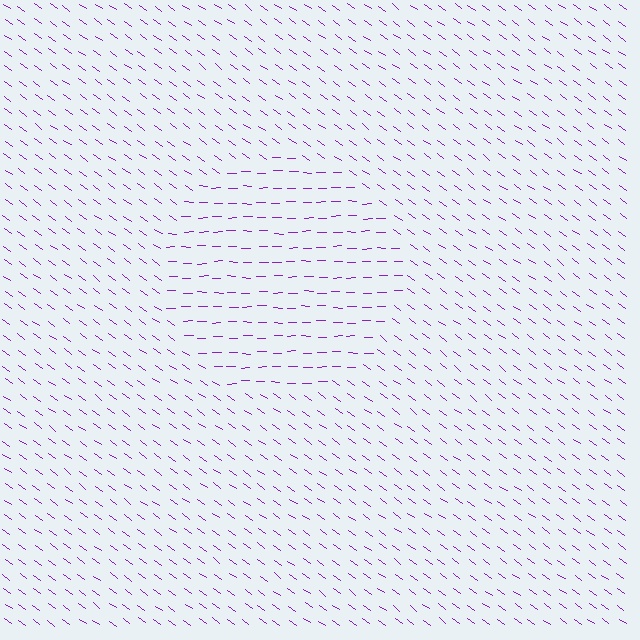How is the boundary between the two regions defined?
The boundary is defined purely by a change in line orientation (approximately 36 degrees difference). All lines are the same color and thickness.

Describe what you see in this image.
The image is filled with small purple line segments. A circle region in the image has lines oriented differently from the surrounding lines, creating a visible texture boundary.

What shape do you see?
I see a circle.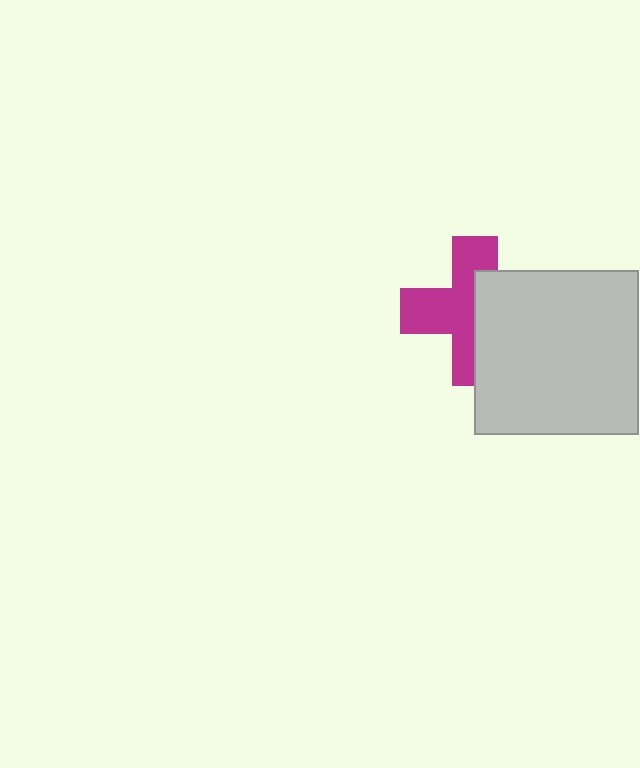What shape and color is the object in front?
The object in front is a light gray square.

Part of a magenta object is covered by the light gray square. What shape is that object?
It is a cross.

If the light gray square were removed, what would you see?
You would see the complete magenta cross.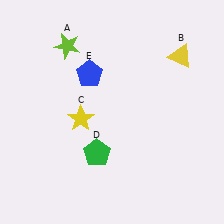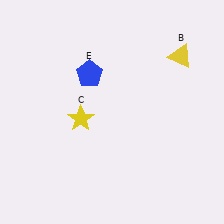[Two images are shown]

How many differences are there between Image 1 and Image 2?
There are 2 differences between the two images.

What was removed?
The lime star (A), the green pentagon (D) were removed in Image 2.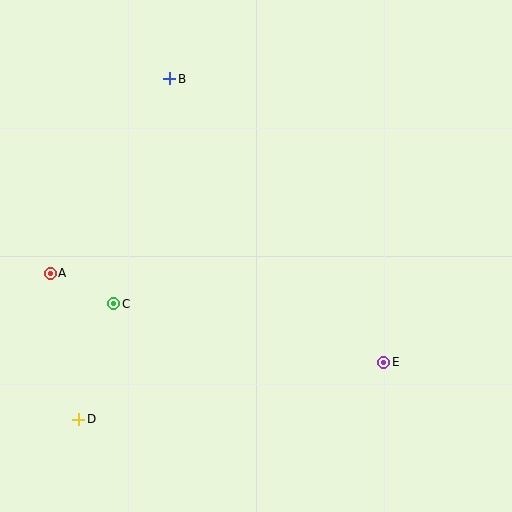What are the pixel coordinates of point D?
Point D is at (79, 419).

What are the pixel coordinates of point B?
Point B is at (170, 79).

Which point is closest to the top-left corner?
Point B is closest to the top-left corner.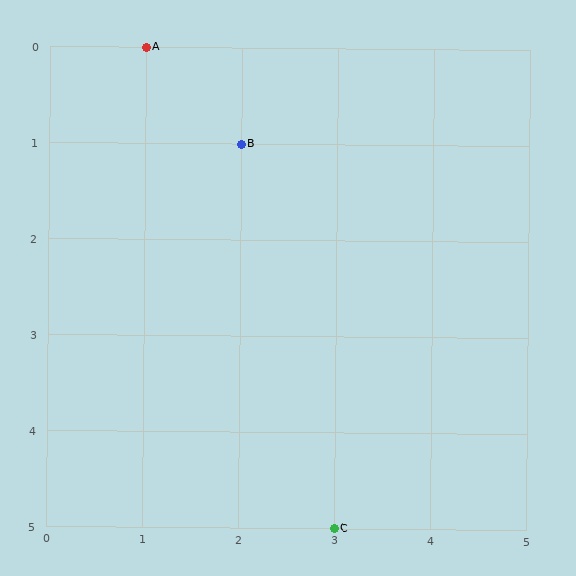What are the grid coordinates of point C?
Point C is at grid coordinates (3, 5).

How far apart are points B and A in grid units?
Points B and A are 1 column and 1 row apart (about 1.4 grid units diagonally).